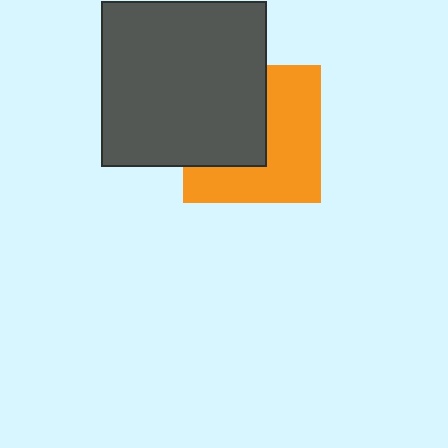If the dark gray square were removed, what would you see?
You would see the complete orange square.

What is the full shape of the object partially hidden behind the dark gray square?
The partially hidden object is an orange square.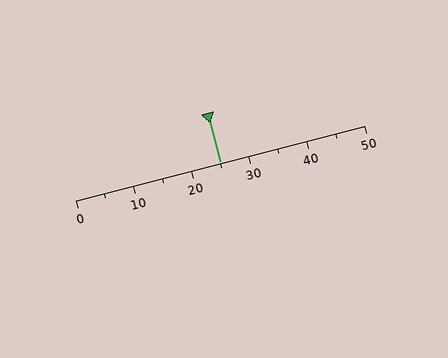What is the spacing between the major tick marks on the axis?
The major ticks are spaced 10 apart.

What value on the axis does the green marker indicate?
The marker indicates approximately 25.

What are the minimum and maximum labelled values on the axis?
The axis runs from 0 to 50.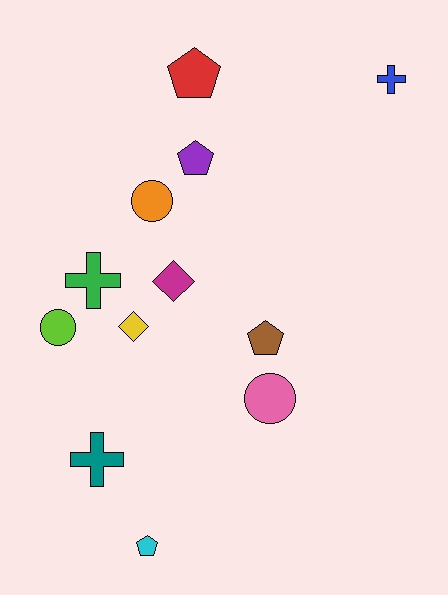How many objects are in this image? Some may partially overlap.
There are 12 objects.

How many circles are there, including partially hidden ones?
There are 3 circles.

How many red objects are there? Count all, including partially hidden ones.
There is 1 red object.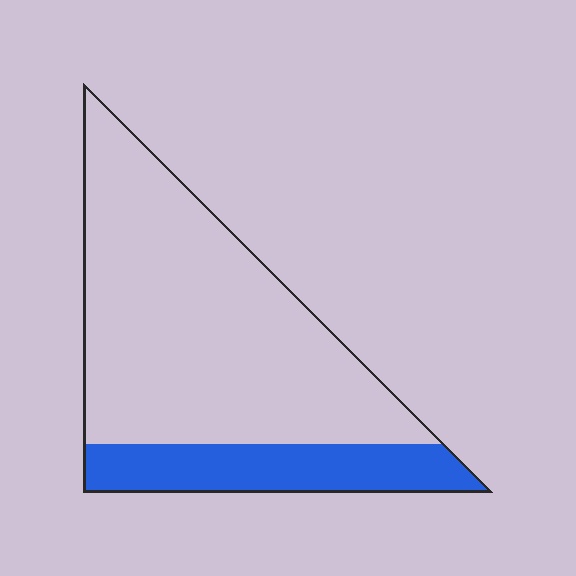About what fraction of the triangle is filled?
About one fifth (1/5).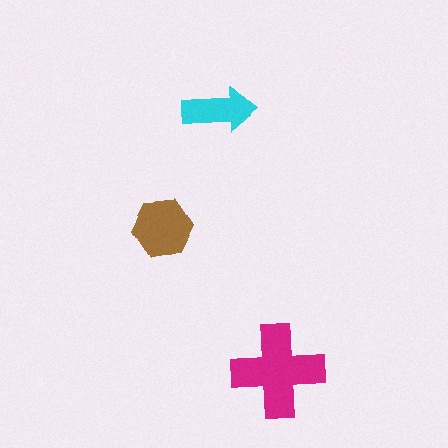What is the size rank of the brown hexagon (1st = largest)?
2nd.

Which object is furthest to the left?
The brown hexagon is leftmost.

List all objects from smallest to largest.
The cyan arrow, the brown hexagon, the magenta cross.